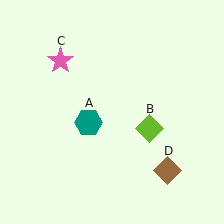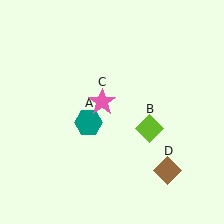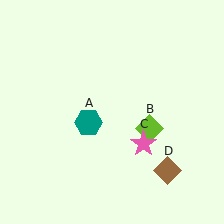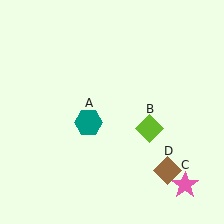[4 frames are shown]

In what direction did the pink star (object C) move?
The pink star (object C) moved down and to the right.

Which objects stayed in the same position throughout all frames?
Teal hexagon (object A) and lime diamond (object B) and brown diamond (object D) remained stationary.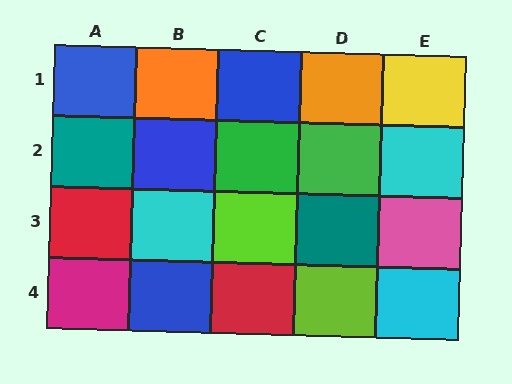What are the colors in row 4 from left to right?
Magenta, blue, red, lime, cyan.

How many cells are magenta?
1 cell is magenta.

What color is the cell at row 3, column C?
Lime.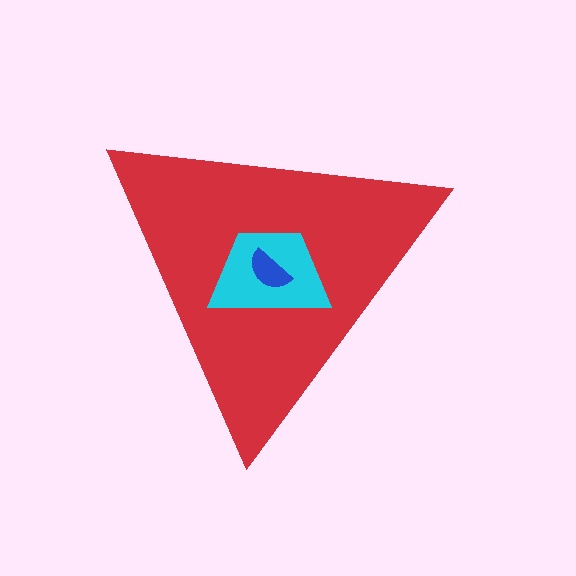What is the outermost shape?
The red triangle.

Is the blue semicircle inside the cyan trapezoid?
Yes.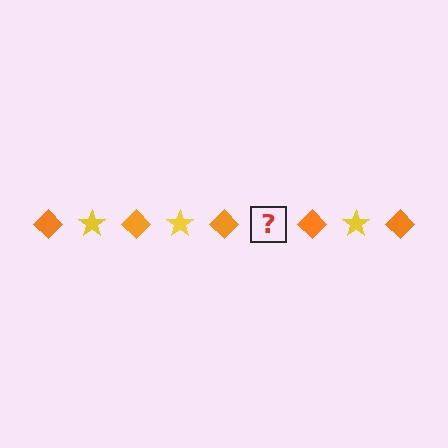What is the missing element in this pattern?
The missing element is a yellow star.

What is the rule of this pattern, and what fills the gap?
The rule is that the pattern alternates between orange diamond and yellow star. The gap should be filled with a yellow star.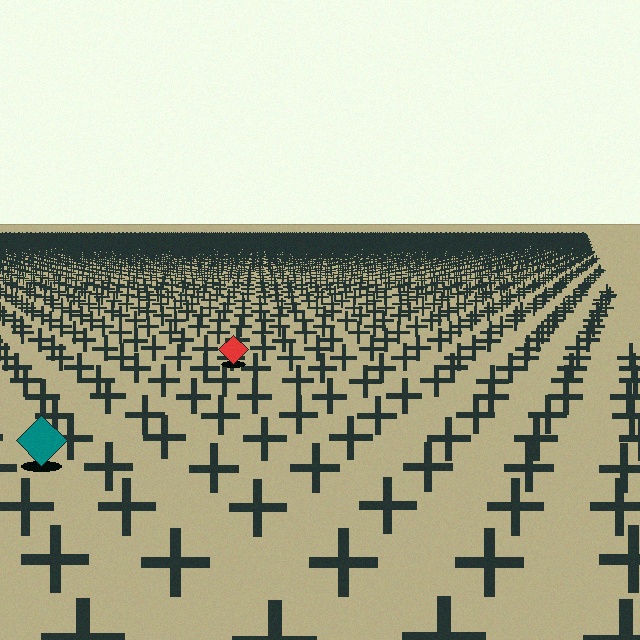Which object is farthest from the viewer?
The red diamond is farthest from the viewer. It appears smaller and the ground texture around it is denser.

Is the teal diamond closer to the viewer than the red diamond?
Yes. The teal diamond is closer — you can tell from the texture gradient: the ground texture is coarser near it.